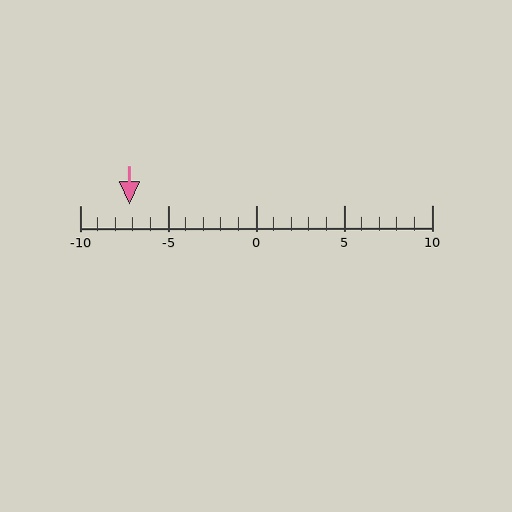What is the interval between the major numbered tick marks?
The major tick marks are spaced 5 units apart.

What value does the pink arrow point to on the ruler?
The pink arrow points to approximately -7.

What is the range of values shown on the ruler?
The ruler shows values from -10 to 10.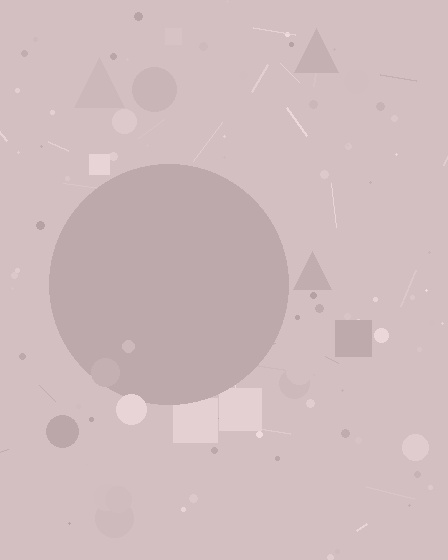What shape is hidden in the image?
A circle is hidden in the image.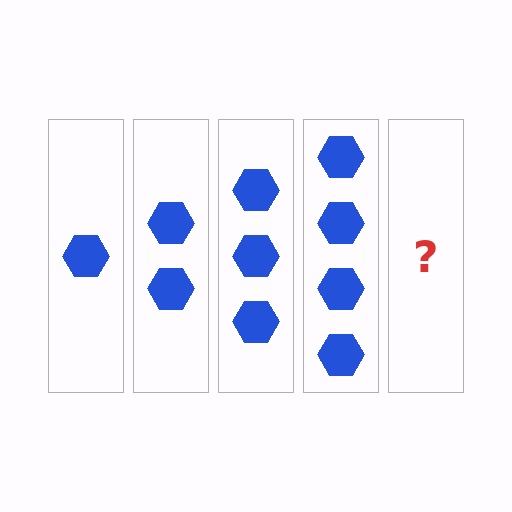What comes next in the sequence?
The next element should be 5 hexagons.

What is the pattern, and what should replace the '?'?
The pattern is that each step adds one more hexagon. The '?' should be 5 hexagons.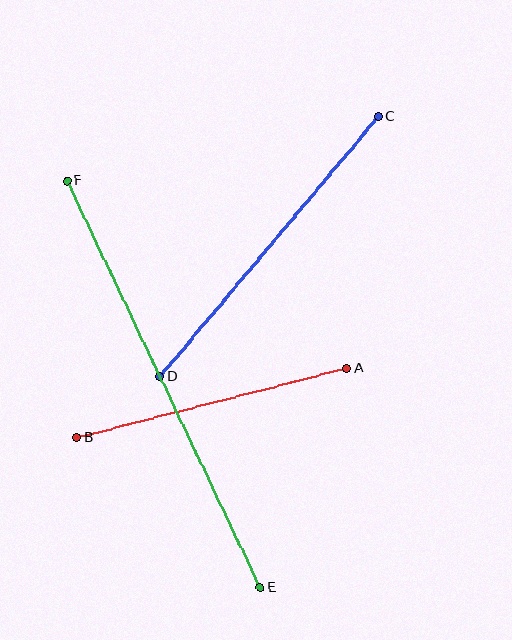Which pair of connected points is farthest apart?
Points E and F are farthest apart.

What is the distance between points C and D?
The distance is approximately 340 pixels.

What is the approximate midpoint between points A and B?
The midpoint is at approximately (212, 403) pixels.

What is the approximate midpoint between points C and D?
The midpoint is at approximately (269, 246) pixels.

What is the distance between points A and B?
The distance is approximately 279 pixels.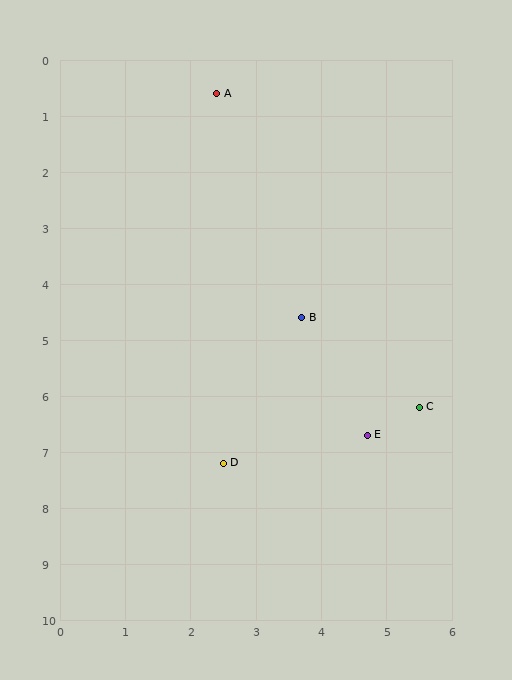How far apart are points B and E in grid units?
Points B and E are about 2.3 grid units apart.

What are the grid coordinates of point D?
Point D is at approximately (2.5, 7.2).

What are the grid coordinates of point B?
Point B is at approximately (3.7, 4.6).